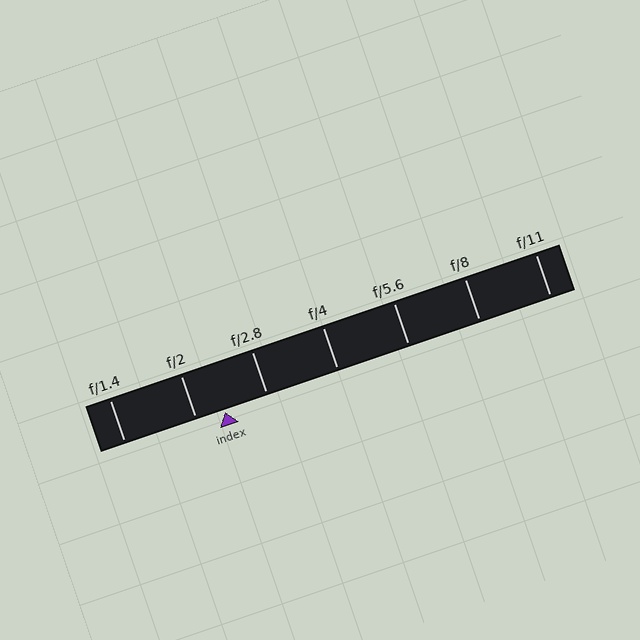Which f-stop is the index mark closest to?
The index mark is closest to f/2.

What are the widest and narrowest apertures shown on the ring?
The widest aperture shown is f/1.4 and the narrowest is f/11.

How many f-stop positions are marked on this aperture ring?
There are 7 f-stop positions marked.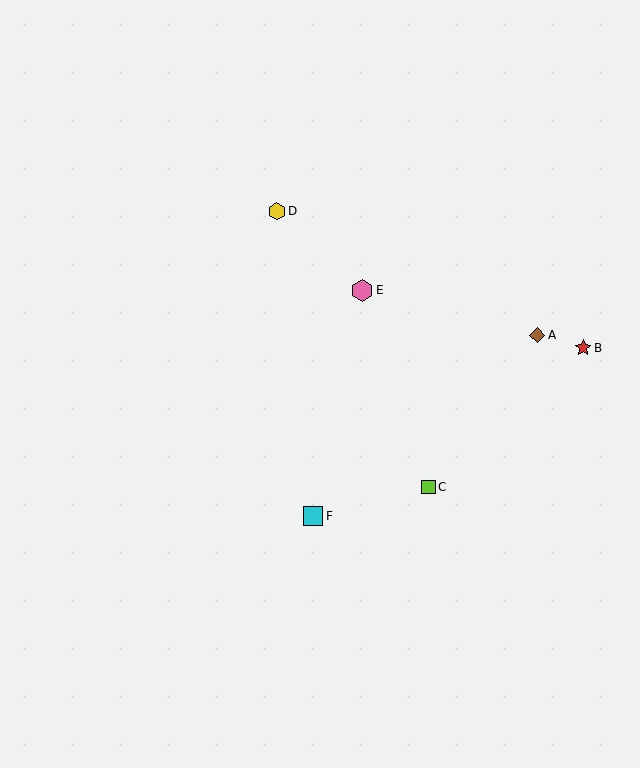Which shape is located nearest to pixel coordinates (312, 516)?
The cyan square (labeled F) at (313, 516) is nearest to that location.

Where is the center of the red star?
The center of the red star is at (583, 348).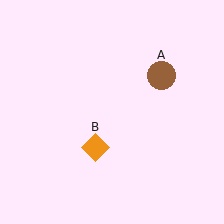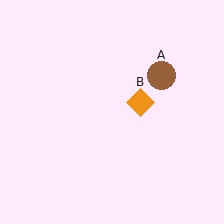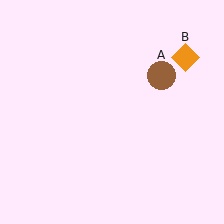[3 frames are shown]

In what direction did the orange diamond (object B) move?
The orange diamond (object B) moved up and to the right.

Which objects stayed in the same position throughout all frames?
Brown circle (object A) remained stationary.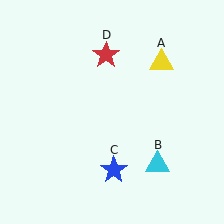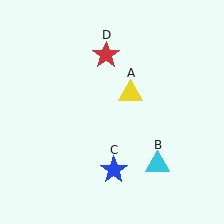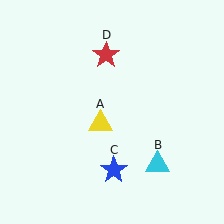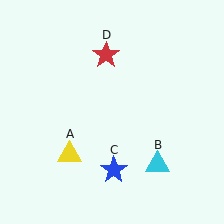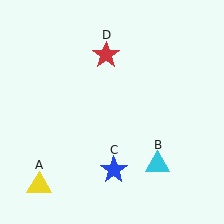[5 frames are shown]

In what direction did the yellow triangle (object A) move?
The yellow triangle (object A) moved down and to the left.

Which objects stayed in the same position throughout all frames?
Cyan triangle (object B) and blue star (object C) and red star (object D) remained stationary.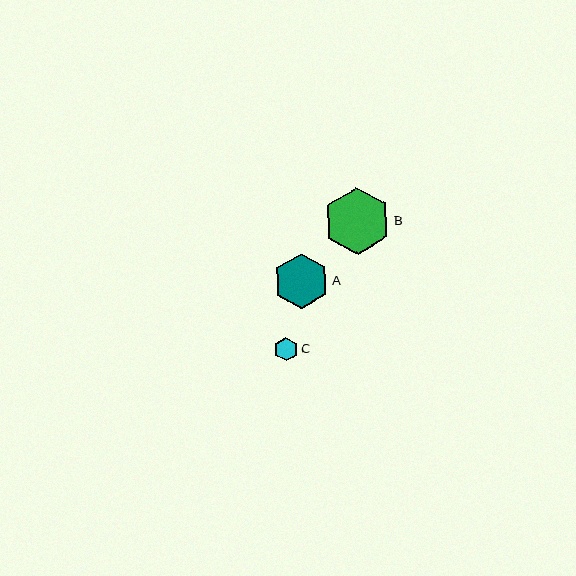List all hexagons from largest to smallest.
From largest to smallest: B, A, C.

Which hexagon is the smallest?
Hexagon C is the smallest with a size of approximately 24 pixels.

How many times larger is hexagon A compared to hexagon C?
Hexagon A is approximately 2.3 times the size of hexagon C.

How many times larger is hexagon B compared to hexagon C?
Hexagon B is approximately 2.8 times the size of hexagon C.